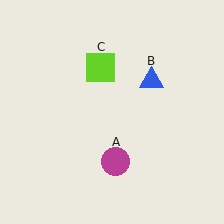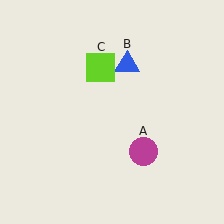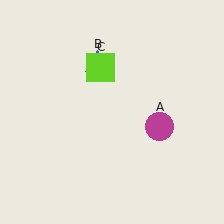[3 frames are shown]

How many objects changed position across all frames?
2 objects changed position: magenta circle (object A), blue triangle (object B).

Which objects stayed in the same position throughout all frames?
Lime square (object C) remained stationary.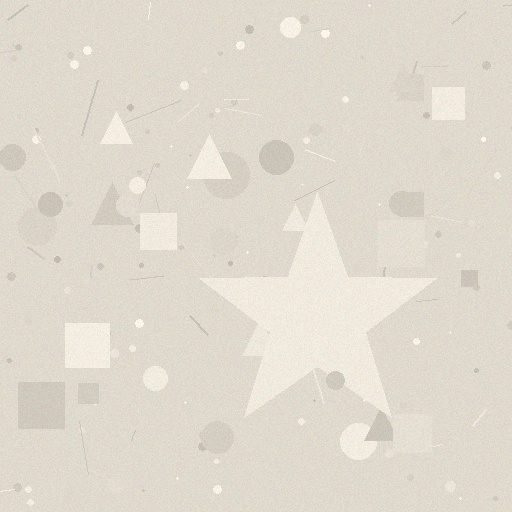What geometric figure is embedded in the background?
A star is embedded in the background.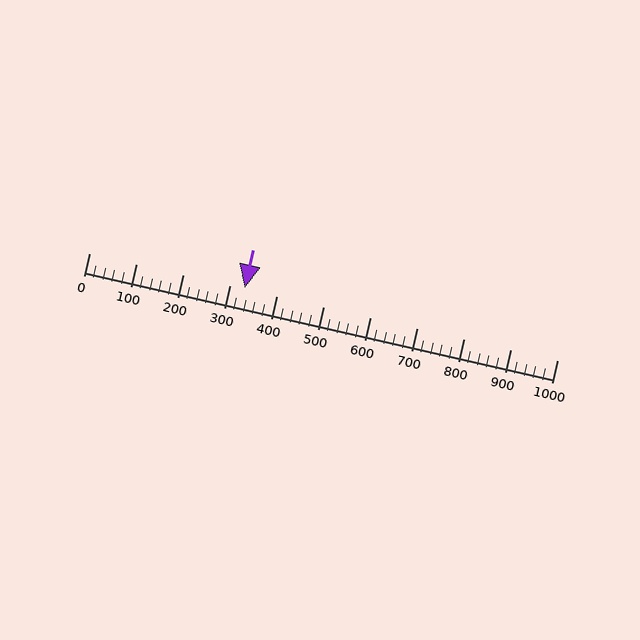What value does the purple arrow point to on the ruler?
The purple arrow points to approximately 332.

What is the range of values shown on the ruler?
The ruler shows values from 0 to 1000.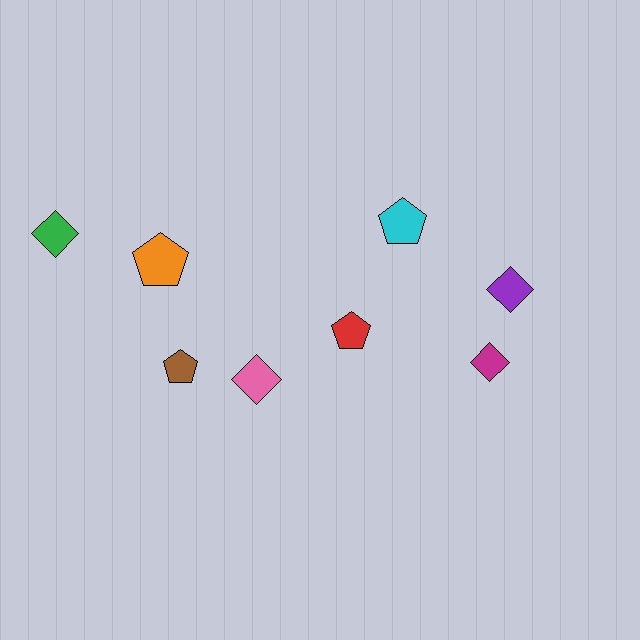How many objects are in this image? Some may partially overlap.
There are 8 objects.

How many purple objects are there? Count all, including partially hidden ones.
There is 1 purple object.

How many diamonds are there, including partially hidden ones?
There are 4 diamonds.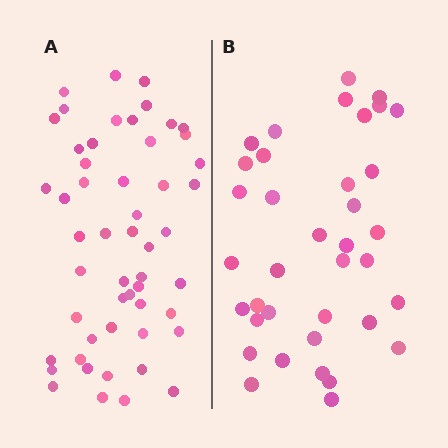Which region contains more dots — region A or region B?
Region A (the left region) has more dots.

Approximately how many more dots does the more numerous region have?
Region A has approximately 15 more dots than region B.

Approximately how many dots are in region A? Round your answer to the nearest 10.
About 50 dots. (The exact count is 52, which rounds to 50.)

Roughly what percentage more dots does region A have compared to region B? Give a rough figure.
About 40% more.